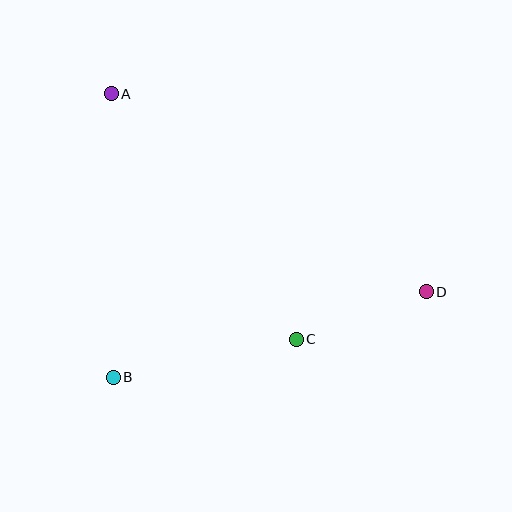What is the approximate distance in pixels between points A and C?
The distance between A and C is approximately 307 pixels.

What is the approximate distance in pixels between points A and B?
The distance between A and B is approximately 284 pixels.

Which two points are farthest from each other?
Points A and D are farthest from each other.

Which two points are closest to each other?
Points C and D are closest to each other.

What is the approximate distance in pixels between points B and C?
The distance between B and C is approximately 187 pixels.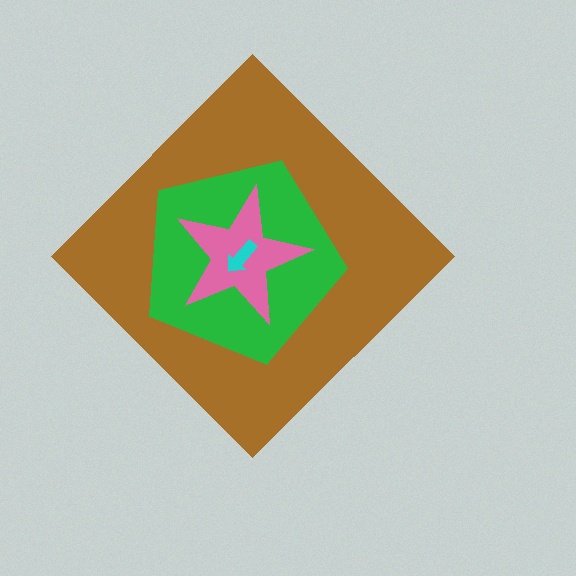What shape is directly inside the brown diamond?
The green pentagon.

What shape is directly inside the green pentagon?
The pink star.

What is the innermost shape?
The cyan arrow.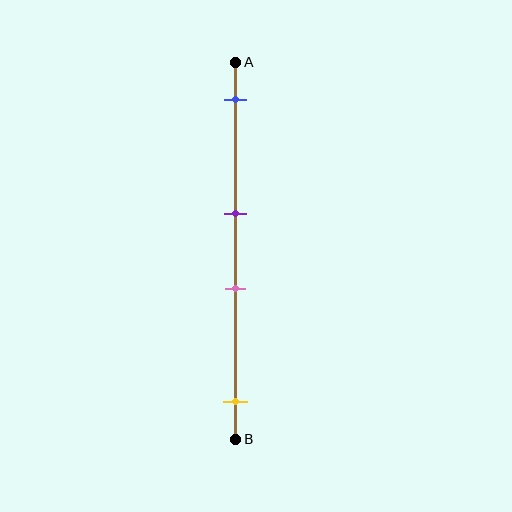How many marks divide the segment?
There are 4 marks dividing the segment.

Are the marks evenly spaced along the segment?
No, the marks are not evenly spaced.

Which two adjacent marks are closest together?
The purple and pink marks are the closest adjacent pair.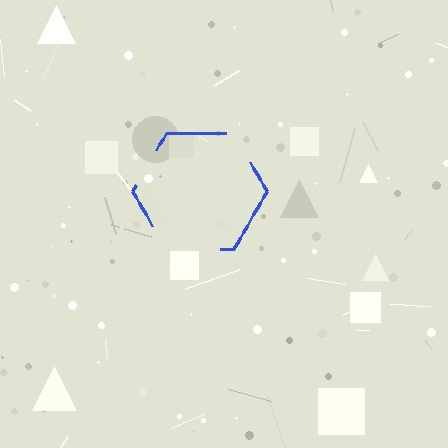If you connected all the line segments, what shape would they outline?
They would outline a hexagon.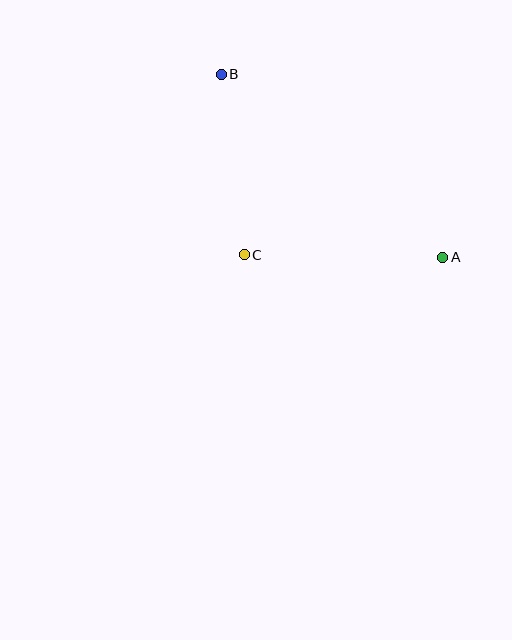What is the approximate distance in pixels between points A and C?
The distance between A and C is approximately 198 pixels.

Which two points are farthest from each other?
Points A and B are farthest from each other.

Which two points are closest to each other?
Points B and C are closest to each other.